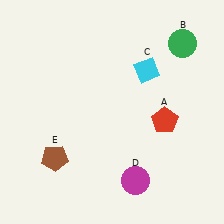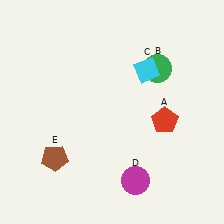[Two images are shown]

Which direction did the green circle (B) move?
The green circle (B) moved down.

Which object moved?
The green circle (B) moved down.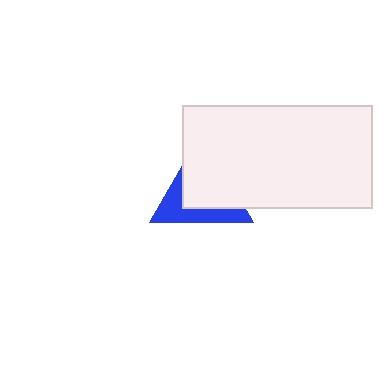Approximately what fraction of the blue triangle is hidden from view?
Roughly 61% of the blue triangle is hidden behind the white rectangle.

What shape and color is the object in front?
The object in front is a white rectangle.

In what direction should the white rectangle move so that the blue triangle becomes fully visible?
The white rectangle should move toward the upper-right. That is the shortest direction to clear the overlap and leave the blue triangle fully visible.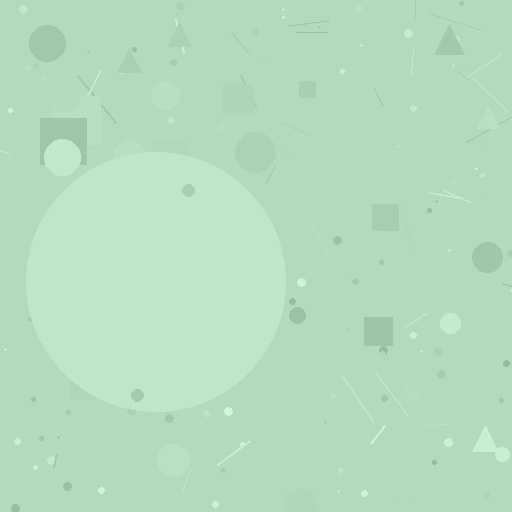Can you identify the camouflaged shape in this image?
The camouflaged shape is a circle.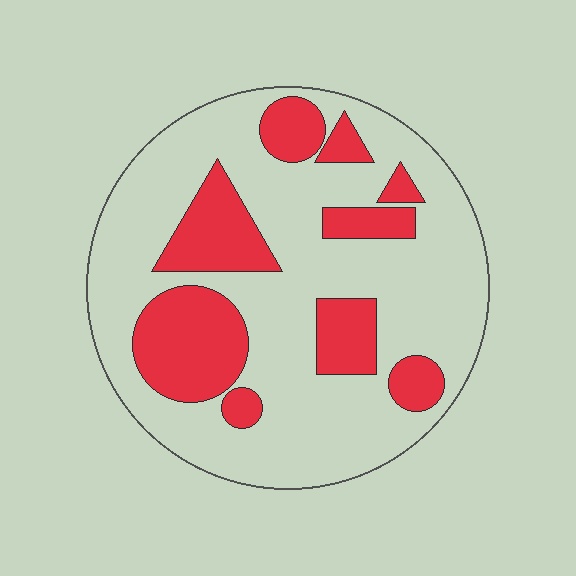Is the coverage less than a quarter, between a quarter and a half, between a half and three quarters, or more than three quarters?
Between a quarter and a half.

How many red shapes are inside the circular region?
9.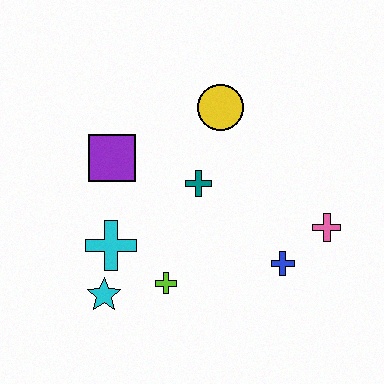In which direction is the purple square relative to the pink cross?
The purple square is to the left of the pink cross.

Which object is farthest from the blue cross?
The purple square is farthest from the blue cross.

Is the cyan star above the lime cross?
No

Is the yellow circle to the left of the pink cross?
Yes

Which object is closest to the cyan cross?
The cyan star is closest to the cyan cross.